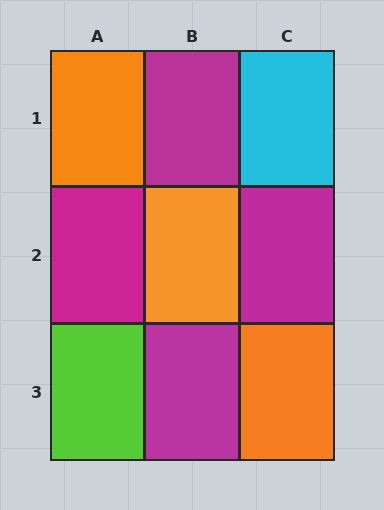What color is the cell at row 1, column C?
Cyan.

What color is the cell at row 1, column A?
Orange.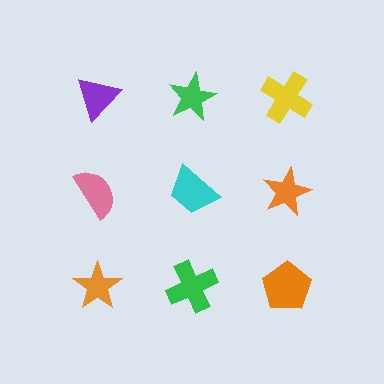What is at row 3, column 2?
A green cross.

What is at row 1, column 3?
A yellow cross.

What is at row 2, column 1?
A pink semicircle.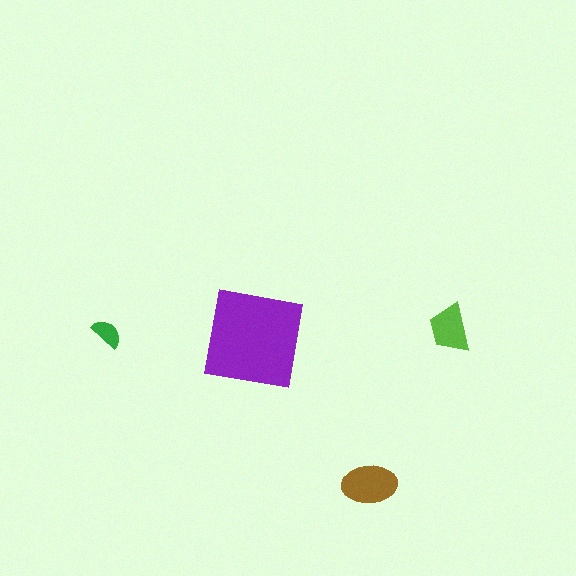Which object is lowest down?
The brown ellipse is bottommost.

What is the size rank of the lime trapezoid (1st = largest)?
3rd.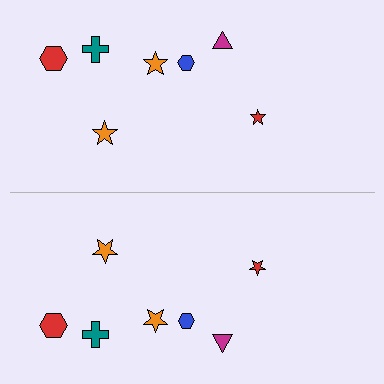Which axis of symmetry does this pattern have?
The pattern has a horizontal axis of symmetry running through the center of the image.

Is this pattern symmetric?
Yes, this pattern has bilateral (reflection) symmetry.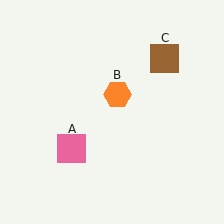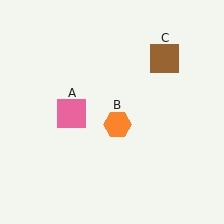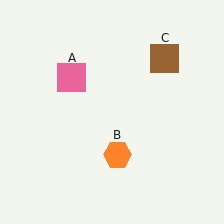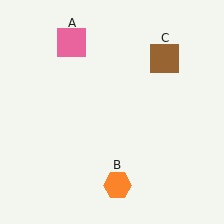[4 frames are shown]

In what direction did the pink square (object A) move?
The pink square (object A) moved up.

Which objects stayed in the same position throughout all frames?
Brown square (object C) remained stationary.